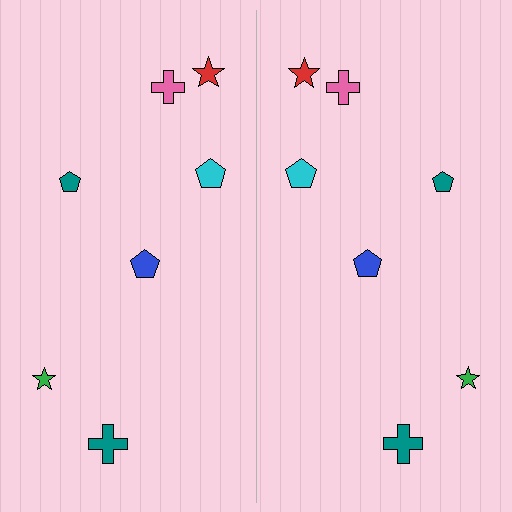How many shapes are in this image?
There are 14 shapes in this image.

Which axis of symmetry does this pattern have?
The pattern has a vertical axis of symmetry running through the center of the image.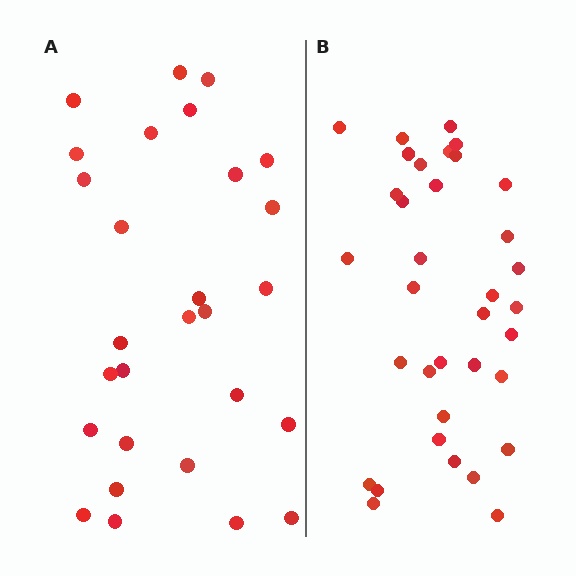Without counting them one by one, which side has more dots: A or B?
Region B (the right region) has more dots.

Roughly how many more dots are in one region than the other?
Region B has roughly 8 or so more dots than region A.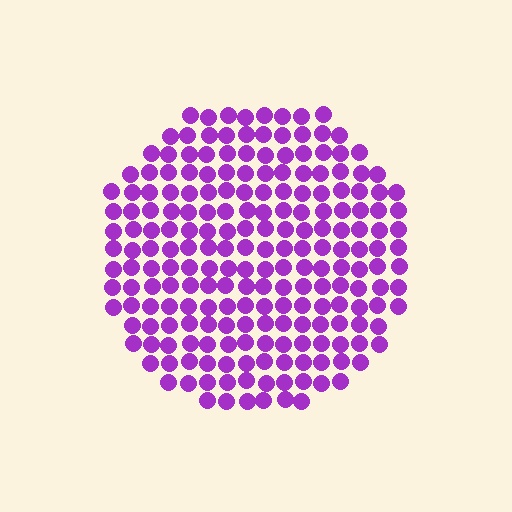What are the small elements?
The small elements are circles.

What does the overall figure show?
The overall figure shows a circle.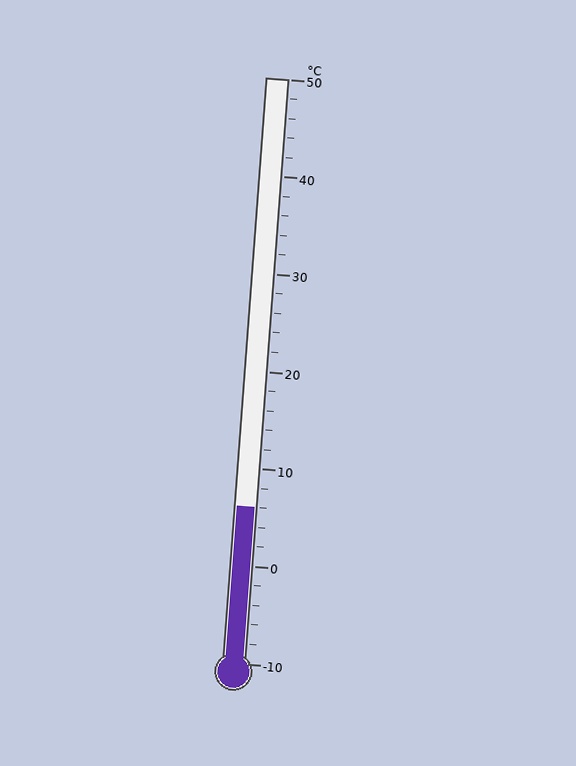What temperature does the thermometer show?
The thermometer shows approximately 6°C.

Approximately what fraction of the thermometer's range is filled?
The thermometer is filled to approximately 25% of its range.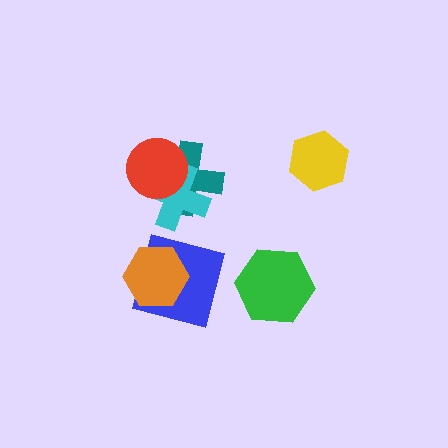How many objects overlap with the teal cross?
2 objects overlap with the teal cross.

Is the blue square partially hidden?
Yes, it is partially covered by another shape.